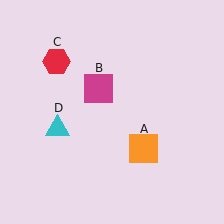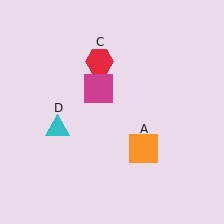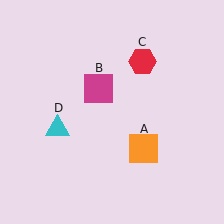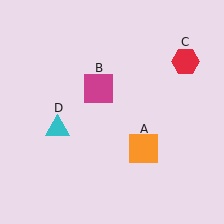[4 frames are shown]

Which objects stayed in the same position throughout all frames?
Orange square (object A) and magenta square (object B) and cyan triangle (object D) remained stationary.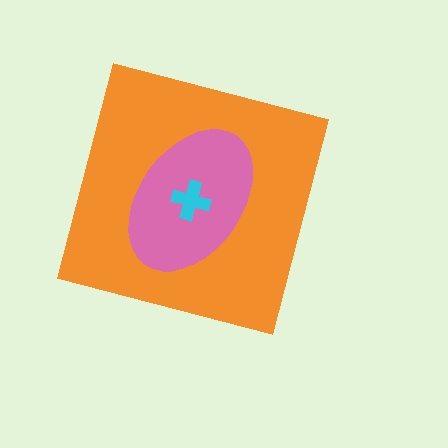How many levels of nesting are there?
3.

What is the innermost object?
The cyan cross.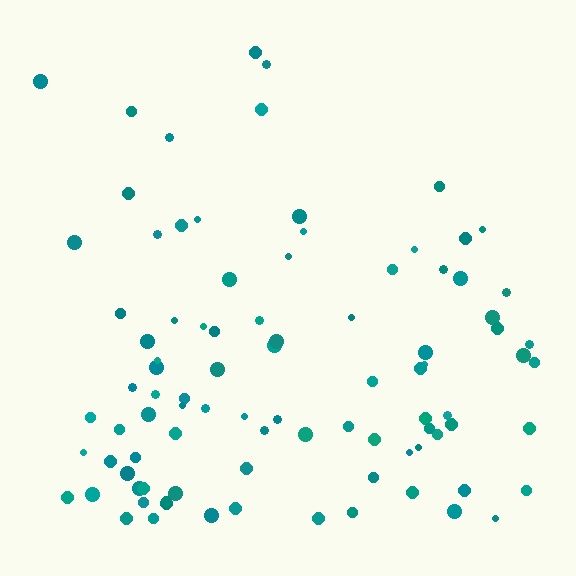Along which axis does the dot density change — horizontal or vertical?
Vertical.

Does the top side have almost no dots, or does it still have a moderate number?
Still a moderate number, just noticeably fewer than the bottom.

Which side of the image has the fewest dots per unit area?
The top.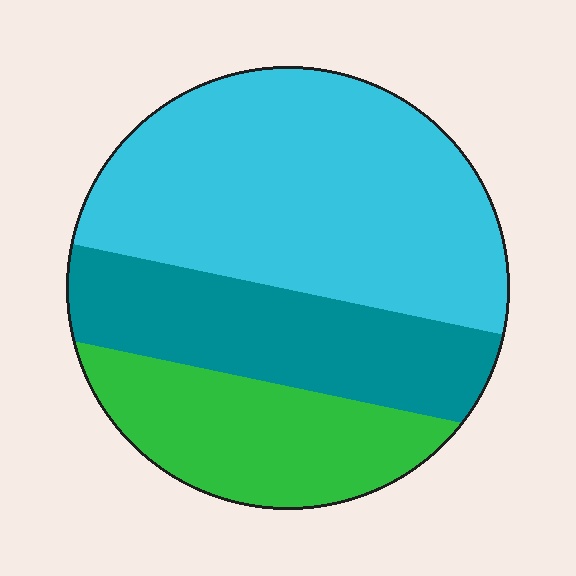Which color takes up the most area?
Cyan, at roughly 50%.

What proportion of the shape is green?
Green takes up about one quarter (1/4) of the shape.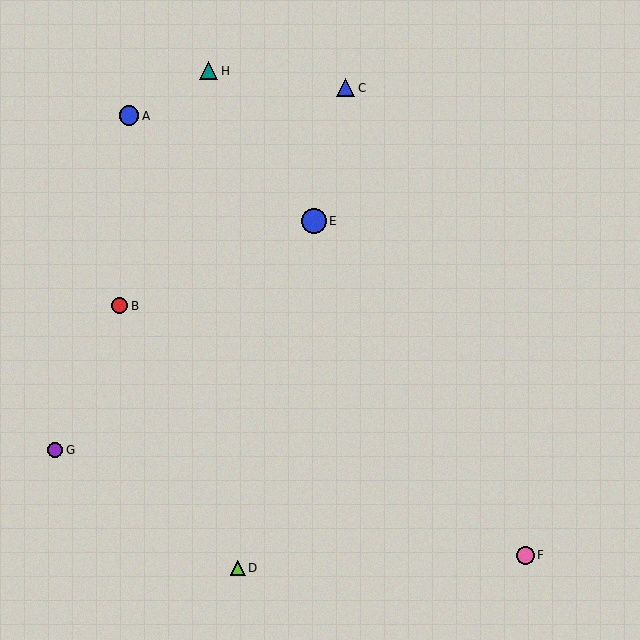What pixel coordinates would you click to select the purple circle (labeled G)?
Click at (55, 450) to select the purple circle G.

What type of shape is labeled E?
Shape E is a blue circle.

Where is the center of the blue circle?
The center of the blue circle is at (129, 116).